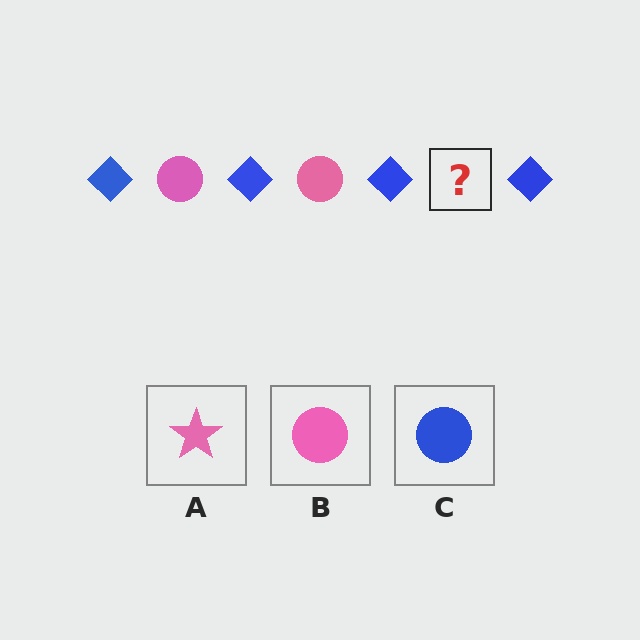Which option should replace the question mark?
Option B.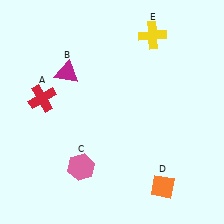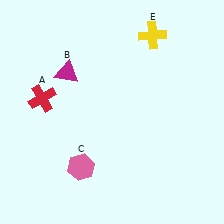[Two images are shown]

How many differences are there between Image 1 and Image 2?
There is 1 difference between the two images.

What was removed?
The orange diamond (D) was removed in Image 2.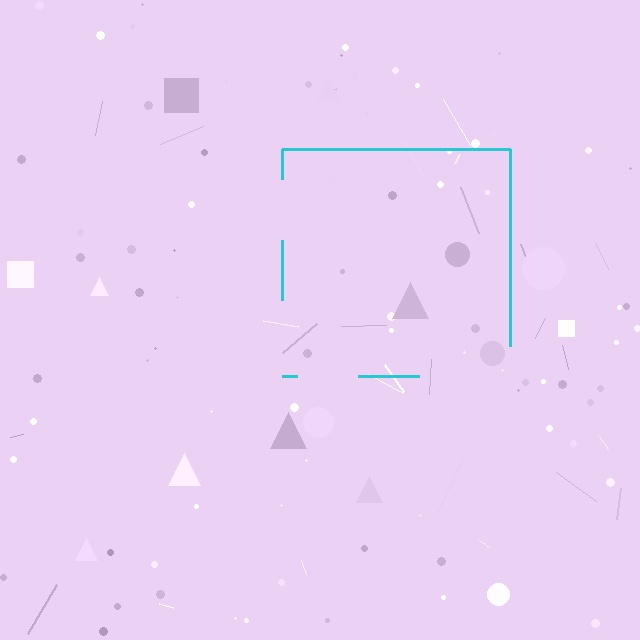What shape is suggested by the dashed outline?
The dashed outline suggests a square.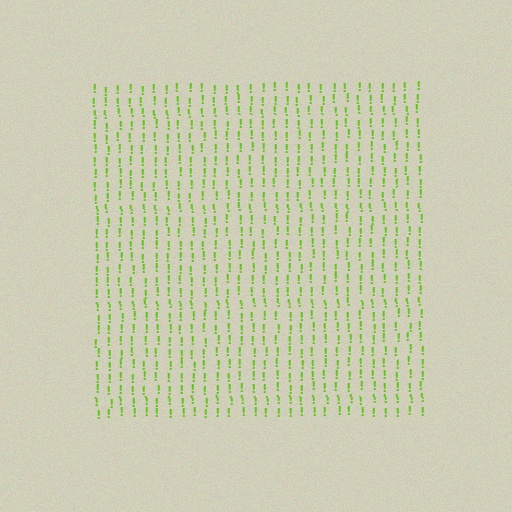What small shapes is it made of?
It is made of small exclamation marks.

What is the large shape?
The large shape is a square.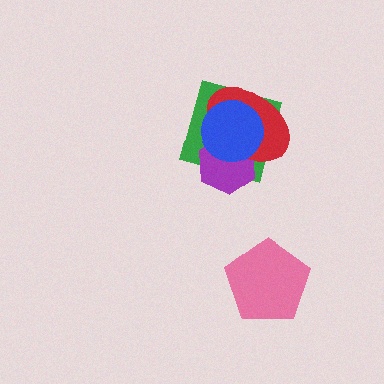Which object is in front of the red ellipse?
The blue circle is in front of the red ellipse.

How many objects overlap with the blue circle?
3 objects overlap with the blue circle.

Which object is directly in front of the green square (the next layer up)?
The purple hexagon is directly in front of the green square.